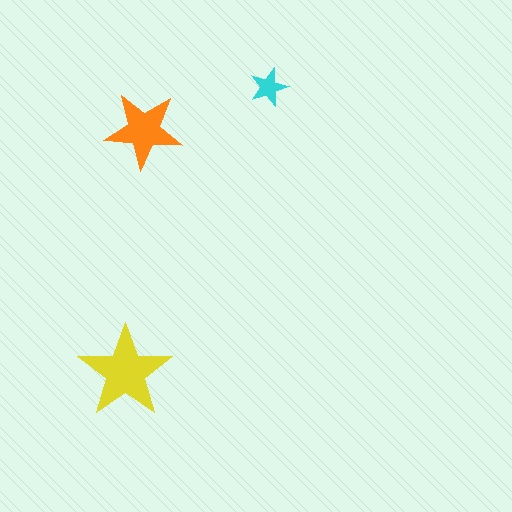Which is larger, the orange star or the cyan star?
The orange one.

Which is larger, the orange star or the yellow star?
The yellow one.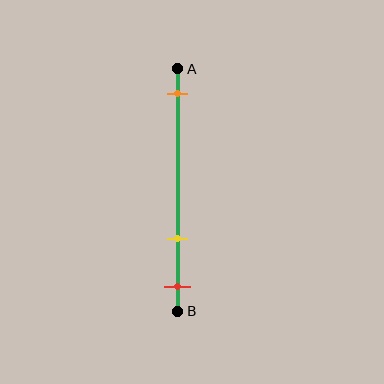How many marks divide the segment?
There are 3 marks dividing the segment.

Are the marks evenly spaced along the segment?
No, the marks are not evenly spaced.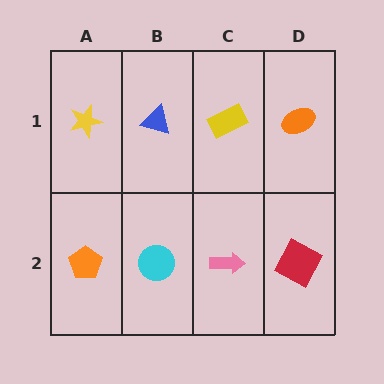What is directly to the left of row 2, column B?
An orange pentagon.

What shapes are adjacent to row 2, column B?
A blue triangle (row 1, column B), an orange pentagon (row 2, column A), a pink arrow (row 2, column C).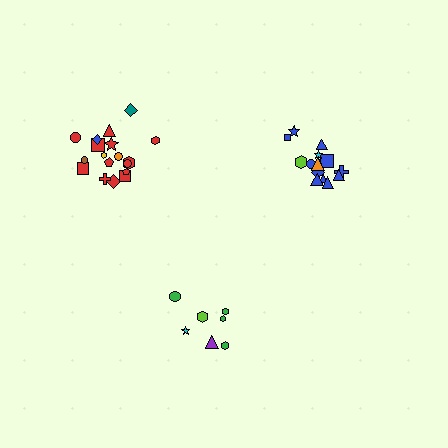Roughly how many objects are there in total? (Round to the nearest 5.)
Roughly 40 objects in total.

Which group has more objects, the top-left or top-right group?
The top-left group.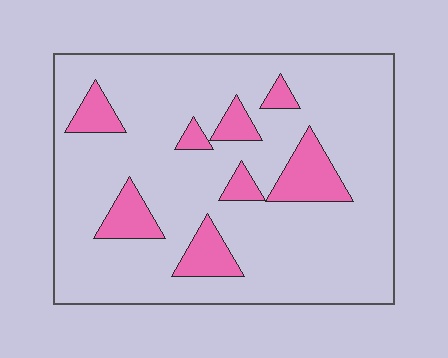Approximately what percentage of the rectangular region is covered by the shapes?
Approximately 15%.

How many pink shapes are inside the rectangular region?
8.